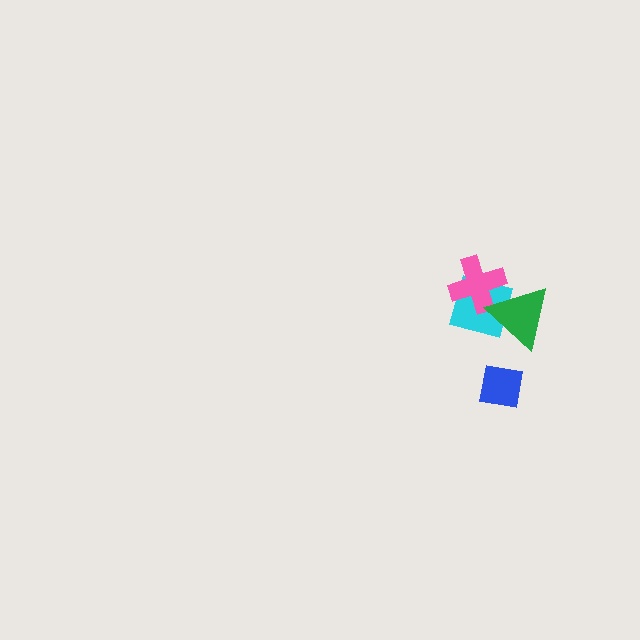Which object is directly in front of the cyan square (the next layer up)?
The pink cross is directly in front of the cyan square.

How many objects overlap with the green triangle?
2 objects overlap with the green triangle.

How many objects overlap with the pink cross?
2 objects overlap with the pink cross.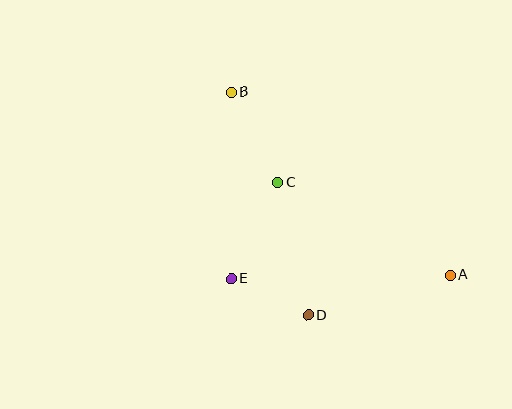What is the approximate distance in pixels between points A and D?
The distance between A and D is approximately 148 pixels.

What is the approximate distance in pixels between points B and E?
The distance between B and E is approximately 186 pixels.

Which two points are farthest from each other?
Points A and B are farthest from each other.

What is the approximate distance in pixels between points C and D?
The distance between C and D is approximately 136 pixels.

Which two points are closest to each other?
Points D and E are closest to each other.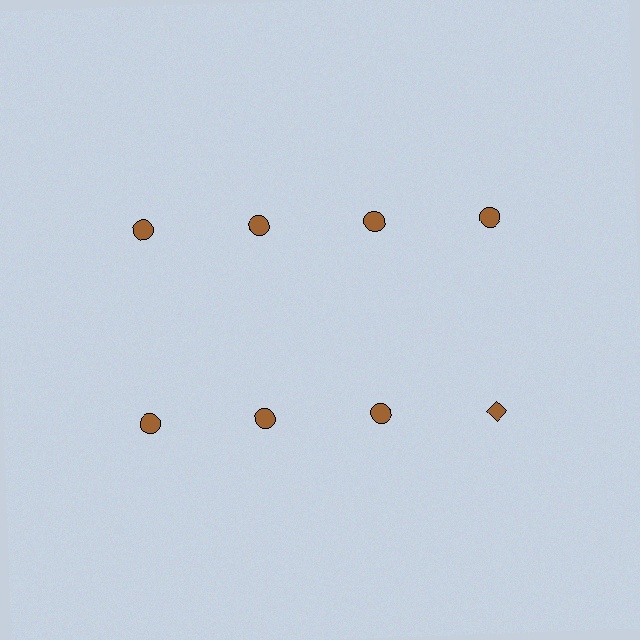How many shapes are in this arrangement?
There are 8 shapes arranged in a grid pattern.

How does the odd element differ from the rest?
It has a different shape: diamond instead of circle.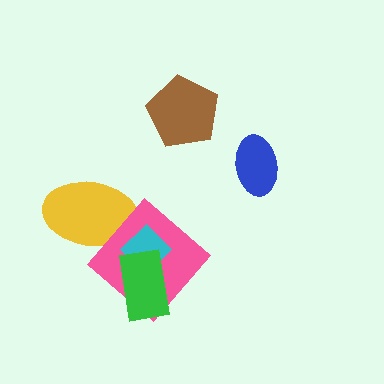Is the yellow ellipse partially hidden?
Yes, it is partially covered by another shape.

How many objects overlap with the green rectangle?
2 objects overlap with the green rectangle.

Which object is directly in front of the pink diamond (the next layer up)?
The cyan diamond is directly in front of the pink diamond.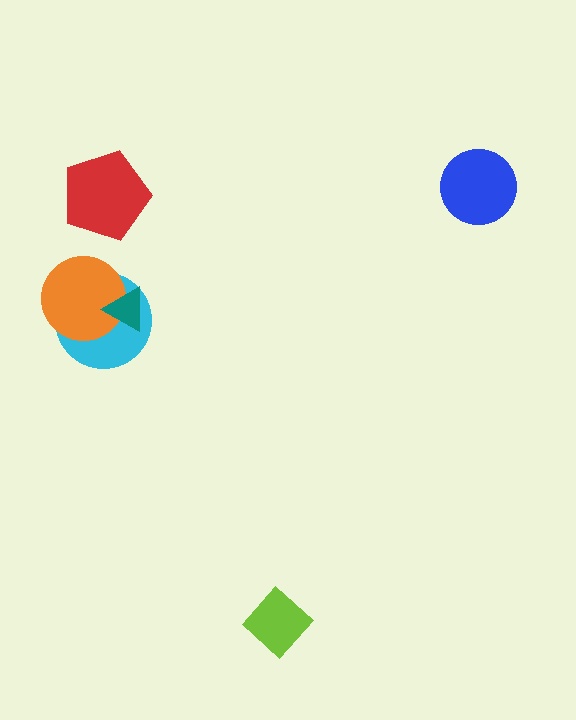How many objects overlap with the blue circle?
0 objects overlap with the blue circle.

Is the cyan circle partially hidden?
Yes, it is partially covered by another shape.